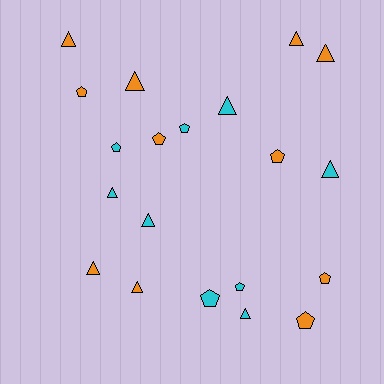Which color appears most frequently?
Orange, with 11 objects.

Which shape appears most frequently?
Triangle, with 11 objects.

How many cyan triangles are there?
There are 5 cyan triangles.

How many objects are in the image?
There are 20 objects.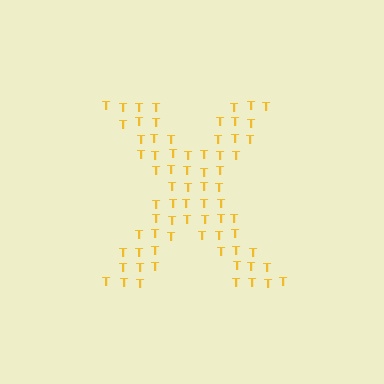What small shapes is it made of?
It is made of small letter T's.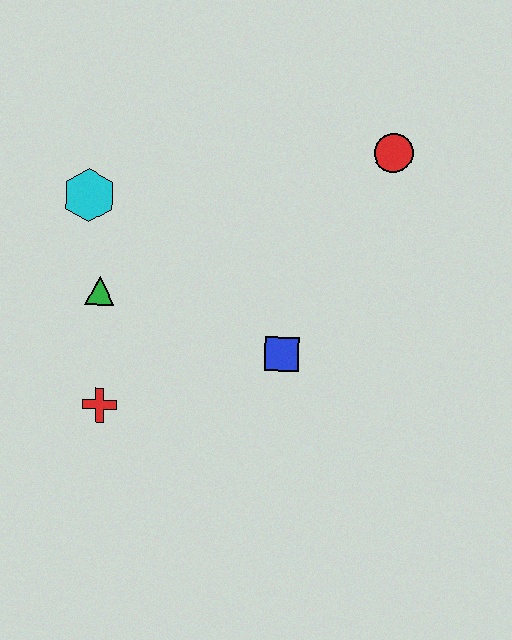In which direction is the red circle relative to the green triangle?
The red circle is to the right of the green triangle.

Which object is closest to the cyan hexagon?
The green triangle is closest to the cyan hexagon.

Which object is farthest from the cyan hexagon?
The red circle is farthest from the cyan hexagon.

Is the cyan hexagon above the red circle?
No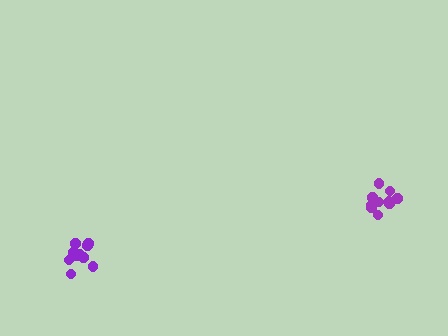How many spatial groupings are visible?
There are 2 spatial groupings.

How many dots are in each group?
Group 1: 10 dots, Group 2: 10 dots (20 total).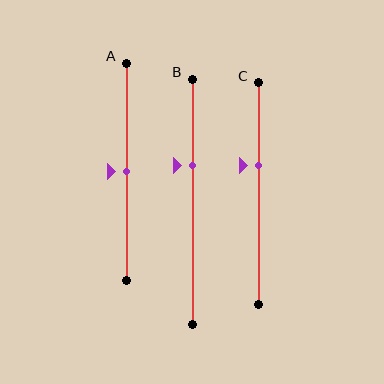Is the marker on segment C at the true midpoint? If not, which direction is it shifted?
No, the marker on segment C is shifted upward by about 13% of the segment length.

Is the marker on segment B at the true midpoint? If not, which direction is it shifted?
No, the marker on segment B is shifted upward by about 15% of the segment length.